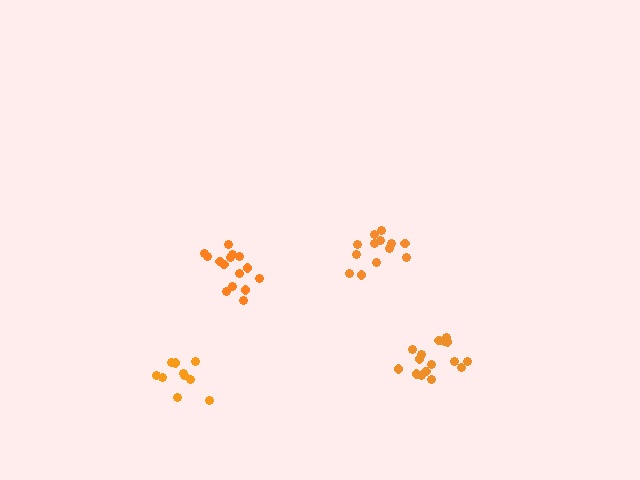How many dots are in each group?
Group 1: 15 dots, Group 2: 10 dots, Group 3: 13 dots, Group 4: 16 dots (54 total).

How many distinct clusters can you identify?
There are 4 distinct clusters.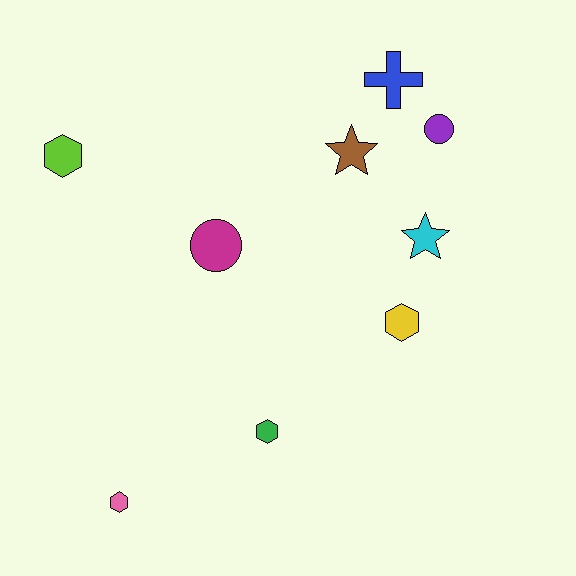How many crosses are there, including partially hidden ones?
There is 1 cross.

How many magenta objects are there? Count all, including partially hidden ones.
There is 1 magenta object.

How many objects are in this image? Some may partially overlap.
There are 9 objects.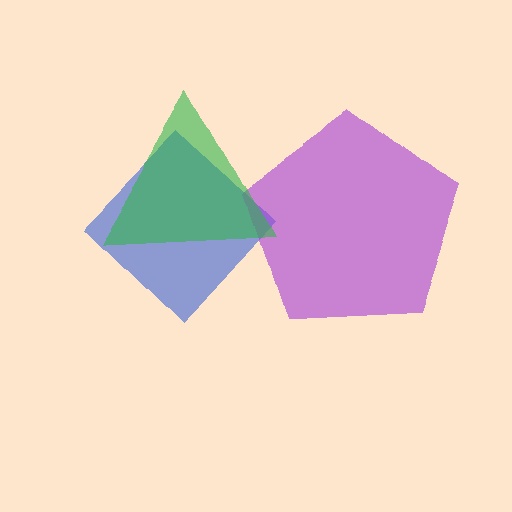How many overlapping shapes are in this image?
There are 3 overlapping shapes in the image.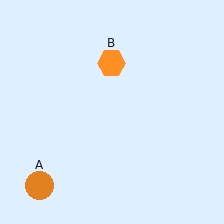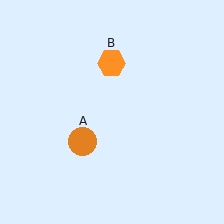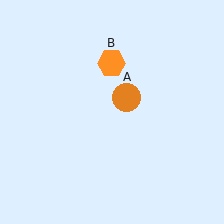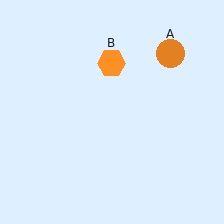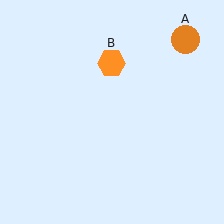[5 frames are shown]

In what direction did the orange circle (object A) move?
The orange circle (object A) moved up and to the right.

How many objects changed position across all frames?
1 object changed position: orange circle (object A).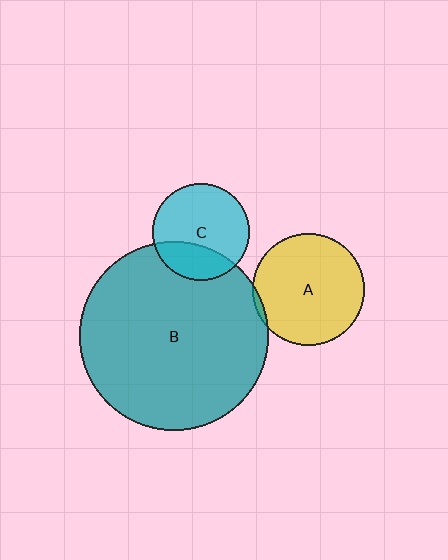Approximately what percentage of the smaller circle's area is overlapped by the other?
Approximately 5%.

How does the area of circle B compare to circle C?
Approximately 3.8 times.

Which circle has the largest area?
Circle B (teal).